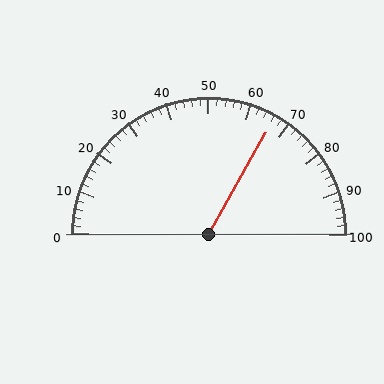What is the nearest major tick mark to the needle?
The nearest major tick mark is 70.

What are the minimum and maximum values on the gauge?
The gauge ranges from 0 to 100.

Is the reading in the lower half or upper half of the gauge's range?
The reading is in the upper half of the range (0 to 100).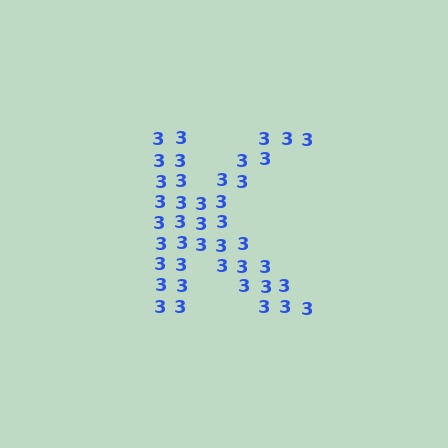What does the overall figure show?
The overall figure shows the letter K.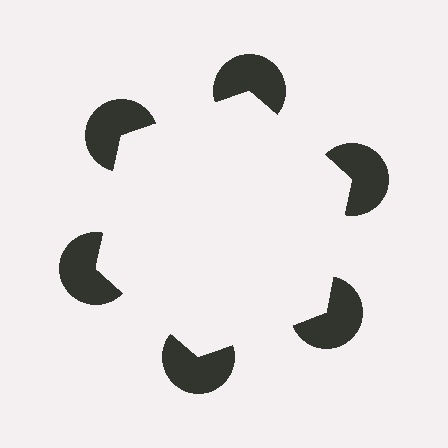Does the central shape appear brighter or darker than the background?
It typically appears slightly brighter than the background, even though no actual brightness change is drawn.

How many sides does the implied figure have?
6 sides.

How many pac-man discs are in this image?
There are 6 — one at each vertex of the illusory hexagon.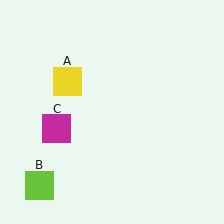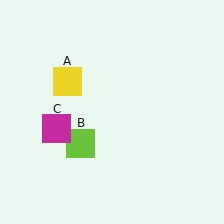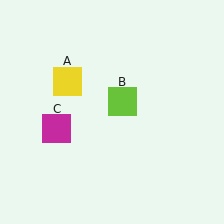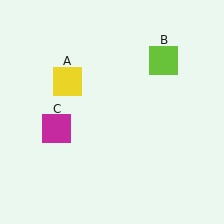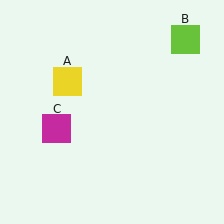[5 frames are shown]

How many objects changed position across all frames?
1 object changed position: lime square (object B).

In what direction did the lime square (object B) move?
The lime square (object B) moved up and to the right.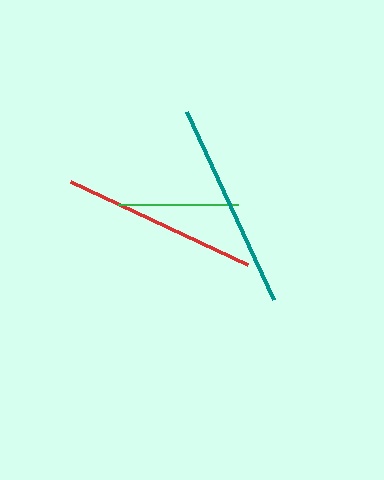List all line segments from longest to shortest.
From longest to shortest: teal, red, green.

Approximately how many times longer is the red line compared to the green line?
The red line is approximately 1.6 times the length of the green line.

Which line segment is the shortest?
The green line is the shortest at approximately 120 pixels.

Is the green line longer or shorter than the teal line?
The teal line is longer than the green line.